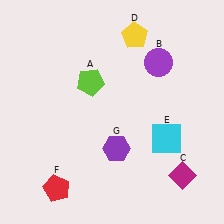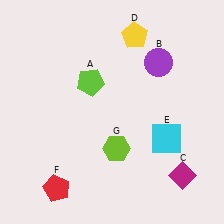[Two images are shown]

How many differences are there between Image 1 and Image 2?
There is 1 difference between the two images.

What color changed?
The hexagon (G) changed from purple in Image 1 to lime in Image 2.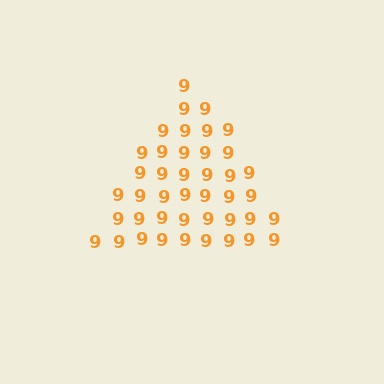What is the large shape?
The large shape is a triangle.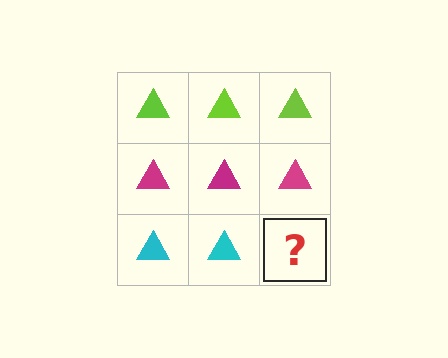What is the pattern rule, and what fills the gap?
The rule is that each row has a consistent color. The gap should be filled with a cyan triangle.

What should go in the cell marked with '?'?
The missing cell should contain a cyan triangle.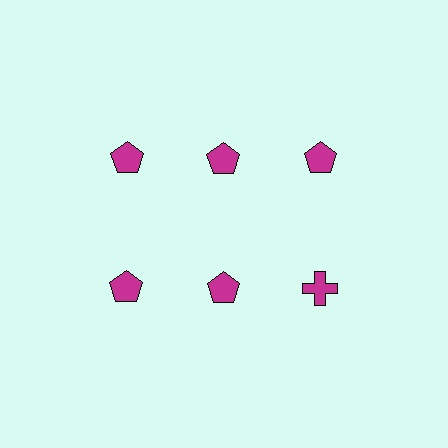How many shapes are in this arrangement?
There are 6 shapes arranged in a grid pattern.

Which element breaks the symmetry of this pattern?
The magenta cross in the second row, center column breaks the symmetry. All other shapes are magenta pentagons.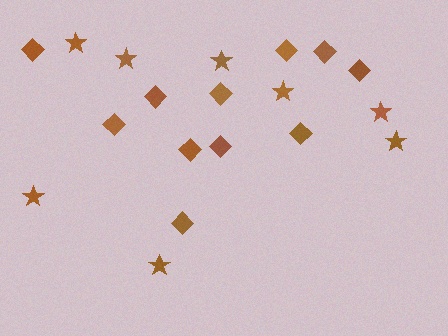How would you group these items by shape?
There are 2 groups: one group of diamonds (11) and one group of stars (8).